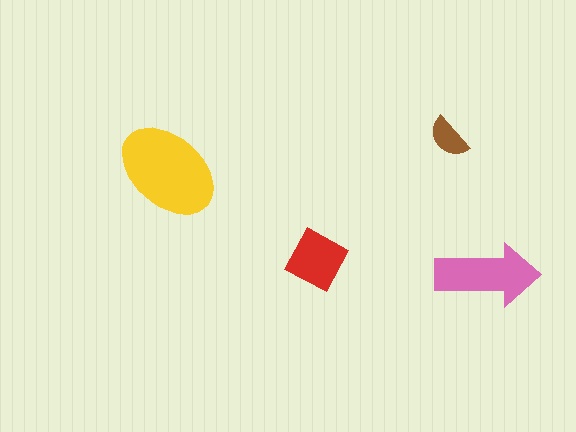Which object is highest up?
The brown semicircle is topmost.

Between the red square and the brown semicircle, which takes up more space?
The red square.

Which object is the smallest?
The brown semicircle.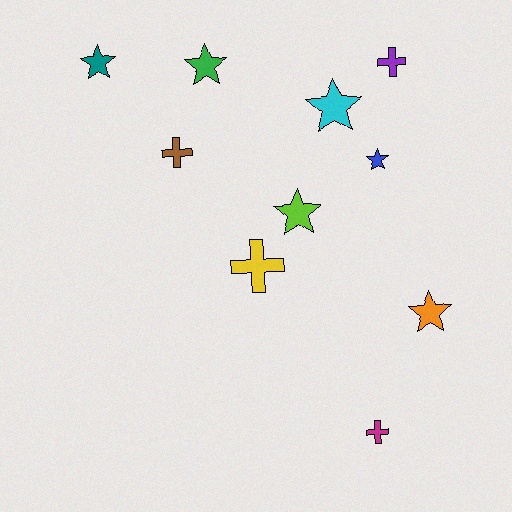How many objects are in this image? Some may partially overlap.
There are 10 objects.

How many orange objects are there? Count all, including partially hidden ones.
There is 1 orange object.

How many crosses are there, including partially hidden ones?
There are 4 crosses.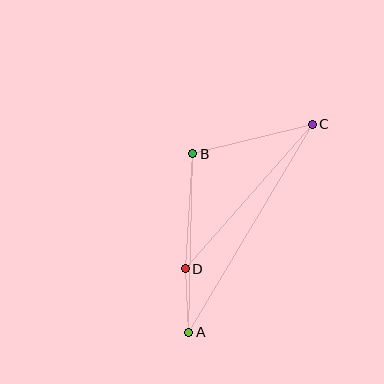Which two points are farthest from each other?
Points A and C are farthest from each other.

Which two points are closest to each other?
Points A and D are closest to each other.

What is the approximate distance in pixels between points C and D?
The distance between C and D is approximately 192 pixels.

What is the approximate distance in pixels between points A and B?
The distance between A and B is approximately 179 pixels.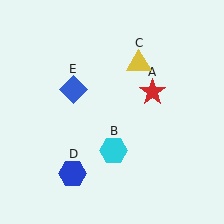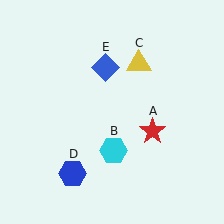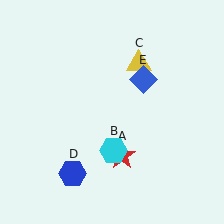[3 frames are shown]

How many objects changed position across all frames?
2 objects changed position: red star (object A), blue diamond (object E).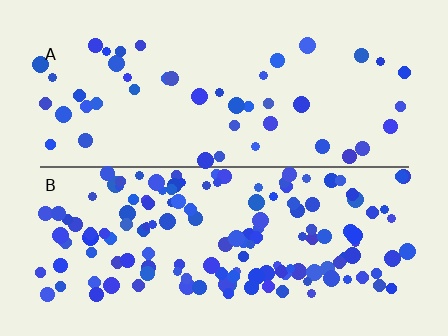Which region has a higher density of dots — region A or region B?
B (the bottom).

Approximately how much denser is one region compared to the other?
Approximately 3.1× — region B over region A.